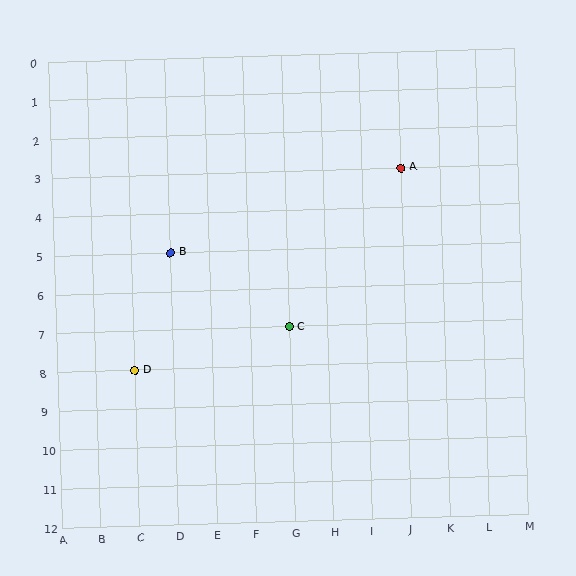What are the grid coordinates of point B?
Point B is at grid coordinates (D, 5).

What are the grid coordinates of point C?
Point C is at grid coordinates (G, 7).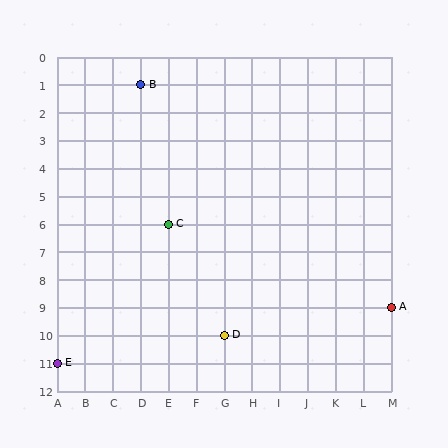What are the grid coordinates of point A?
Point A is at grid coordinates (M, 9).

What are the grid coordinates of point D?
Point D is at grid coordinates (G, 10).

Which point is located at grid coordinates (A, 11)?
Point E is at (A, 11).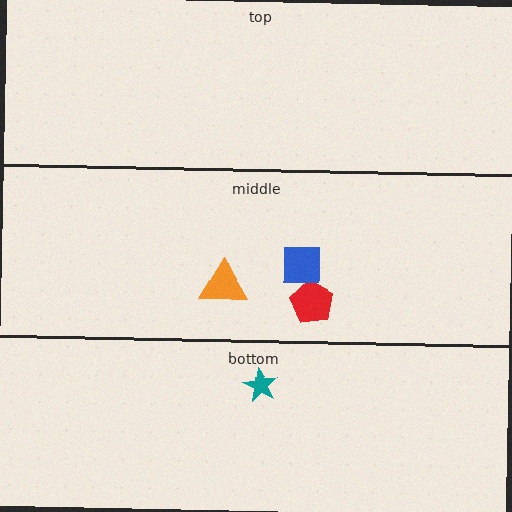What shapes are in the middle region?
The red pentagon, the blue square, the orange triangle.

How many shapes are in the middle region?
3.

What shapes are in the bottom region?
The teal star.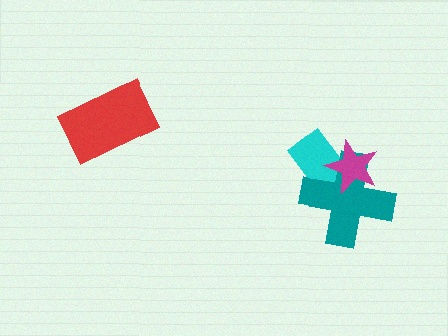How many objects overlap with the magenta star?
2 objects overlap with the magenta star.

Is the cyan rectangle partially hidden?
Yes, it is partially covered by another shape.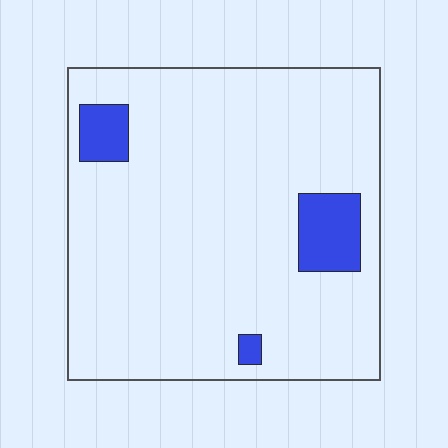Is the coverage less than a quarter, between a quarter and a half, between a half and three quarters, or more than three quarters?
Less than a quarter.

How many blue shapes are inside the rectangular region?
3.